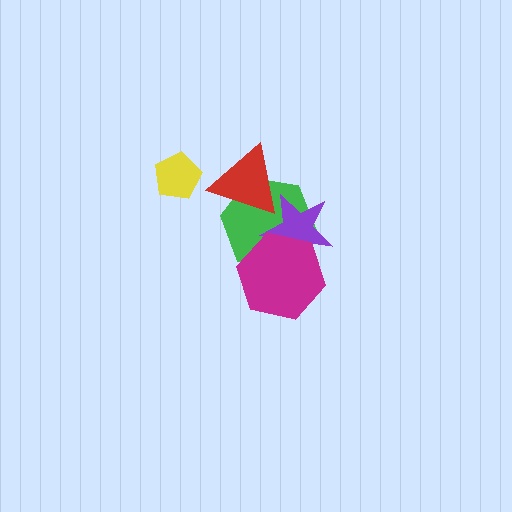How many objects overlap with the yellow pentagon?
0 objects overlap with the yellow pentagon.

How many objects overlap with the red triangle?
2 objects overlap with the red triangle.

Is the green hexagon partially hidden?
Yes, it is partially covered by another shape.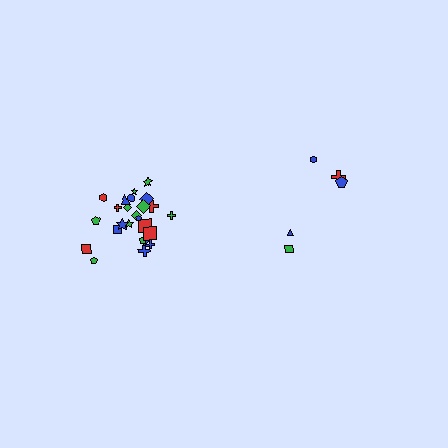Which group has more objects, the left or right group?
The left group.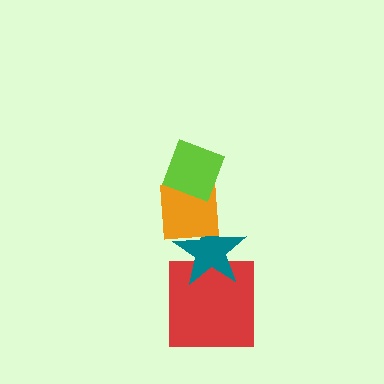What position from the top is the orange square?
The orange square is 2nd from the top.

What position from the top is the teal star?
The teal star is 3rd from the top.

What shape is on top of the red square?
The teal star is on top of the red square.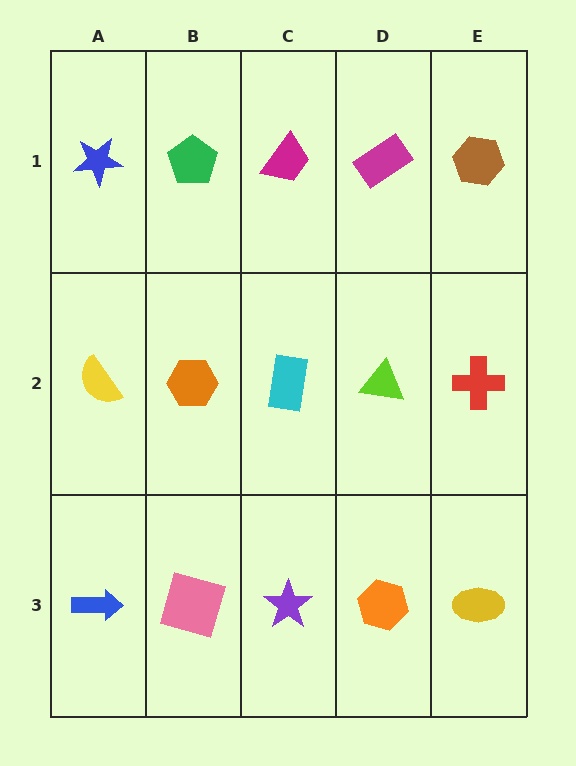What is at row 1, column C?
A magenta trapezoid.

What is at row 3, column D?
An orange hexagon.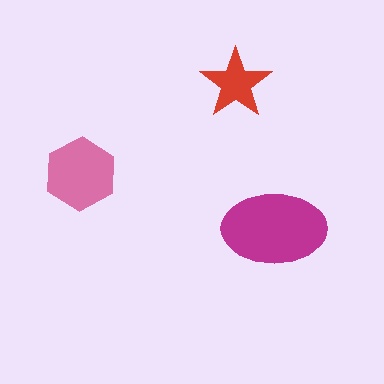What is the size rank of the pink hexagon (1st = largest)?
2nd.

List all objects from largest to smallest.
The magenta ellipse, the pink hexagon, the red star.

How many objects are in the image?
There are 3 objects in the image.